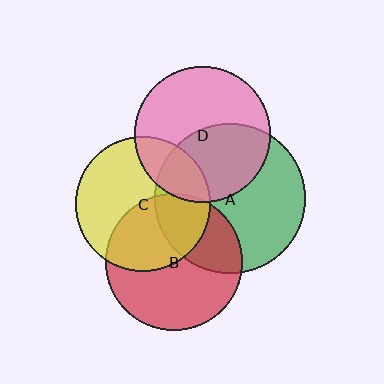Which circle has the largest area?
Circle A (green).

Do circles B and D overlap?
Yes.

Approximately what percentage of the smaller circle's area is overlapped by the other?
Approximately 5%.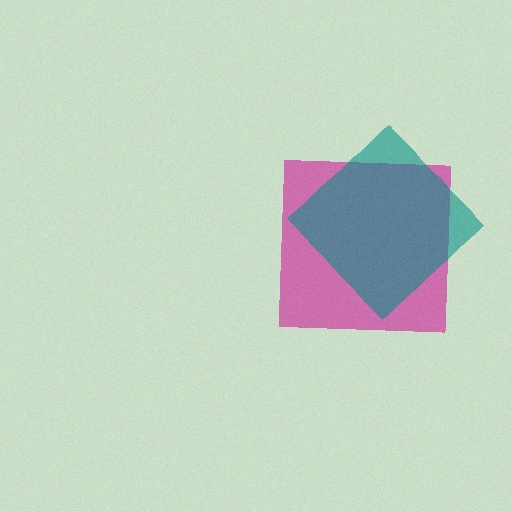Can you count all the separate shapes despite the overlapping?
Yes, there are 2 separate shapes.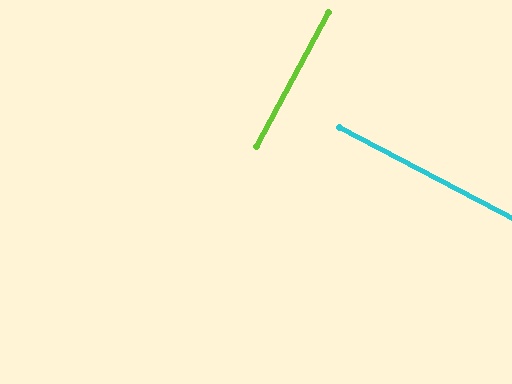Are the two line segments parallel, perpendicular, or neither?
Perpendicular — they meet at approximately 90°.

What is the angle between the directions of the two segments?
Approximately 90 degrees.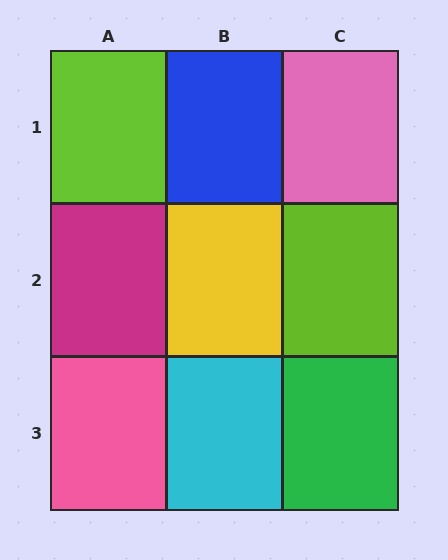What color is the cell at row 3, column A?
Pink.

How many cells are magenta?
1 cell is magenta.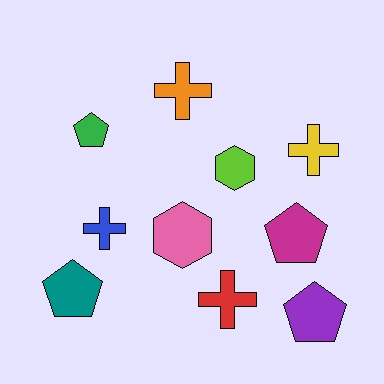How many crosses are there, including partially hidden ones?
There are 4 crosses.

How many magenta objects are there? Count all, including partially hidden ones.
There is 1 magenta object.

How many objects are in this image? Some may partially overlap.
There are 10 objects.